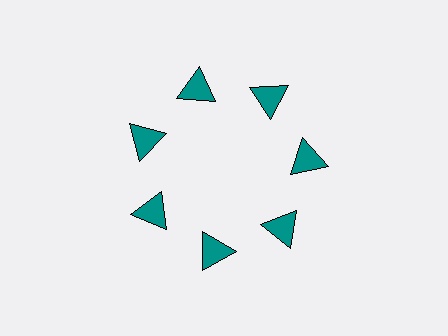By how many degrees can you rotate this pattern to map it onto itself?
The pattern maps onto itself every 51 degrees of rotation.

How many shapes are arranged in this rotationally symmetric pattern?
There are 7 shapes, arranged in 7 groups of 1.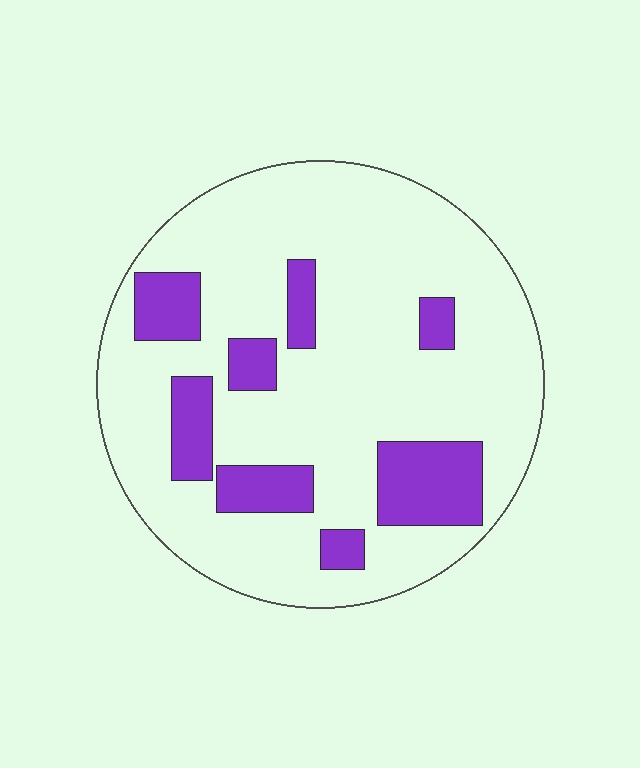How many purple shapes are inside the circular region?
8.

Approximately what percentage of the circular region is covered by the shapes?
Approximately 20%.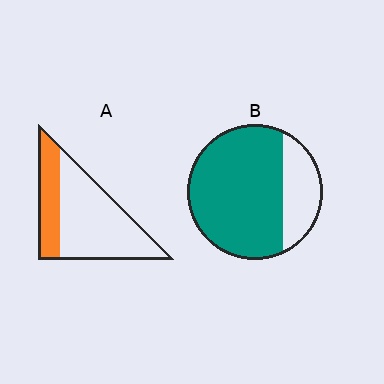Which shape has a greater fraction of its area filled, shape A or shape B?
Shape B.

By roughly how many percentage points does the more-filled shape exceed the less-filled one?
By roughly 45 percentage points (B over A).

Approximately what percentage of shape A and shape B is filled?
A is approximately 30% and B is approximately 75%.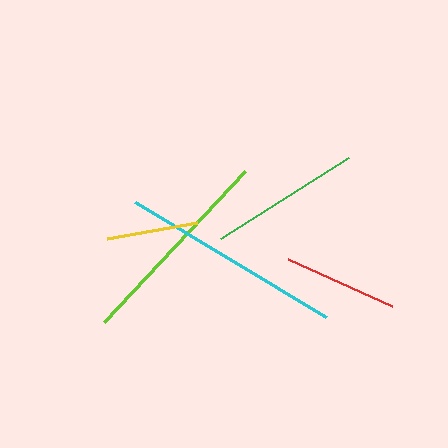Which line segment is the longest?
The cyan line is the longest at approximately 223 pixels.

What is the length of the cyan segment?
The cyan segment is approximately 223 pixels long.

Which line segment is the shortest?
The yellow line is the shortest at approximately 91 pixels.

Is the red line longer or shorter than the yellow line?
The red line is longer than the yellow line.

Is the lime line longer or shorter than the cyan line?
The cyan line is longer than the lime line.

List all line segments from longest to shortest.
From longest to shortest: cyan, lime, green, red, yellow.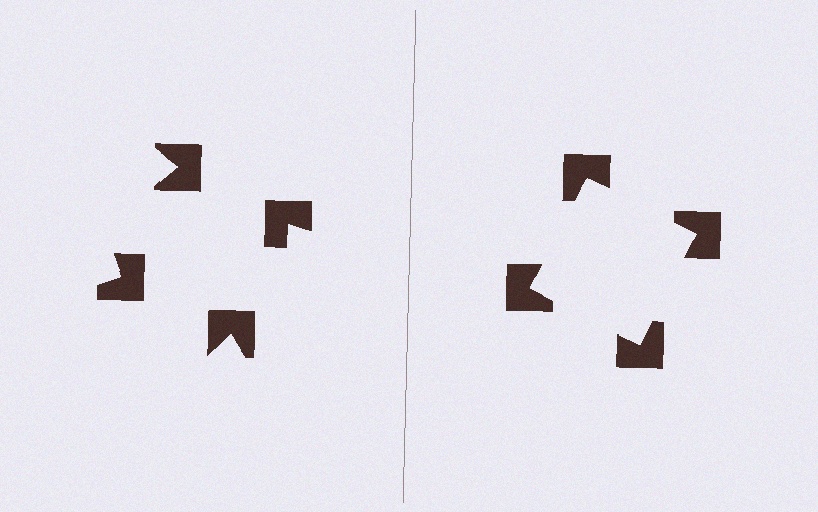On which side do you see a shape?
An illusory square appears on the right side. On the left side the wedge cuts are rotated, so no coherent shape forms.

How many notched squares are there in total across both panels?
8 — 4 on each side.